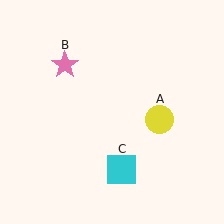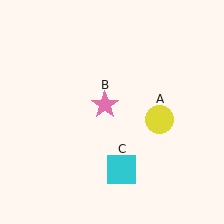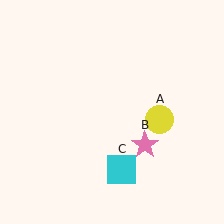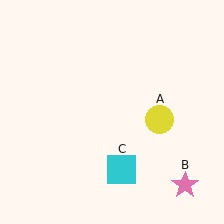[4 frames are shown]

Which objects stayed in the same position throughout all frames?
Yellow circle (object A) and cyan square (object C) remained stationary.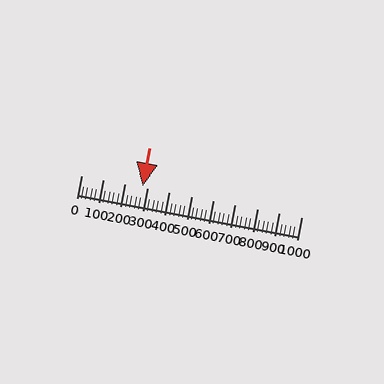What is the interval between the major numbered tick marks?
The major tick marks are spaced 100 units apart.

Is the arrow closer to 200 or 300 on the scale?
The arrow is closer to 300.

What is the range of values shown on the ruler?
The ruler shows values from 0 to 1000.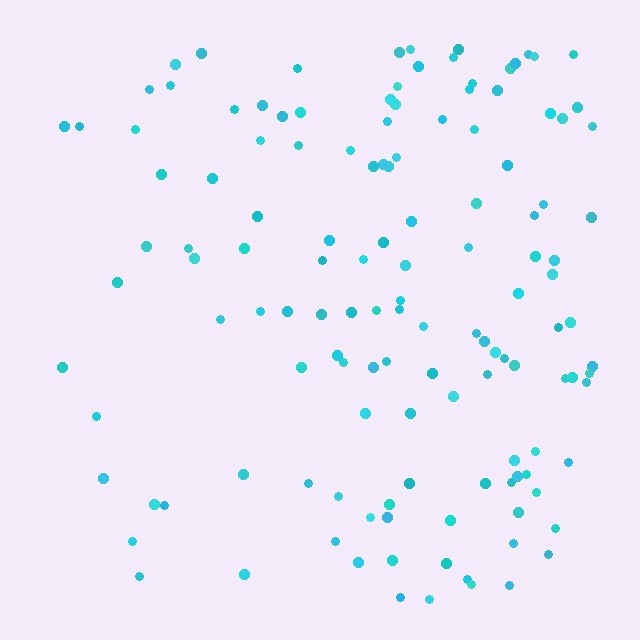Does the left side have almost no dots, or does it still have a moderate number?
Still a moderate number, just noticeably fewer than the right.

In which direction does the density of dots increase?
From left to right, with the right side densest.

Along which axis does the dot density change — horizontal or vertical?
Horizontal.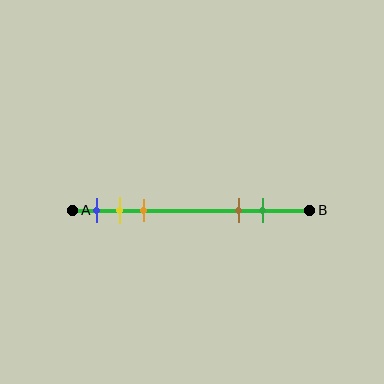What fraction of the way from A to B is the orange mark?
The orange mark is approximately 30% (0.3) of the way from A to B.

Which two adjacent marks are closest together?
The yellow and orange marks are the closest adjacent pair.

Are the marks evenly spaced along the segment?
No, the marks are not evenly spaced.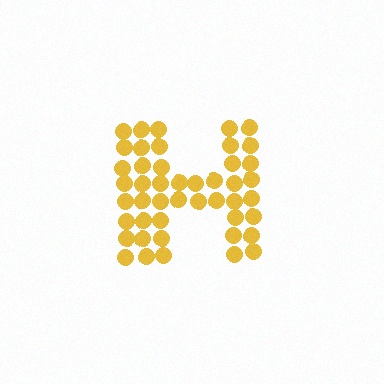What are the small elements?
The small elements are circles.